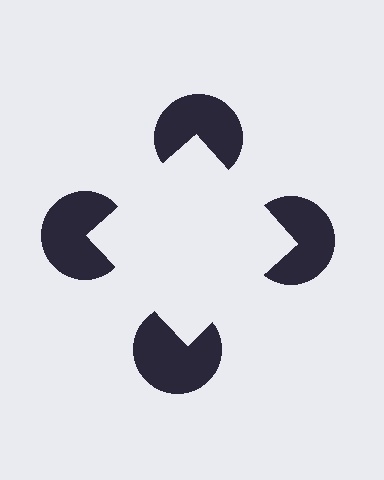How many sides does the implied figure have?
4 sides.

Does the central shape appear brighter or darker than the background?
It typically appears slightly brighter than the background, even though no actual brightness change is drawn.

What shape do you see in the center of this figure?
An illusory square — its edges are inferred from the aligned wedge cuts in the pac-man discs, not physically drawn.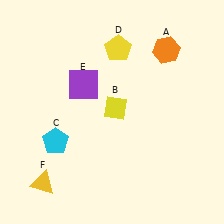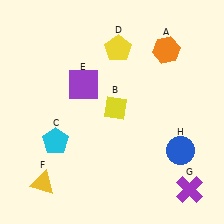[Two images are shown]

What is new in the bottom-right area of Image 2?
A purple cross (G) was added in the bottom-right area of Image 2.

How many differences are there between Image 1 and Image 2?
There are 2 differences between the two images.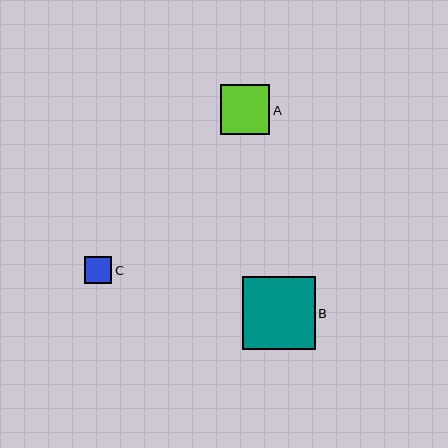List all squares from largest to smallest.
From largest to smallest: B, A, C.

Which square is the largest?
Square B is the largest with a size of approximately 72 pixels.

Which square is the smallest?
Square C is the smallest with a size of approximately 27 pixels.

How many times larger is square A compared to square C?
Square A is approximately 1.8 times the size of square C.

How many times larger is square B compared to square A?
Square B is approximately 1.5 times the size of square A.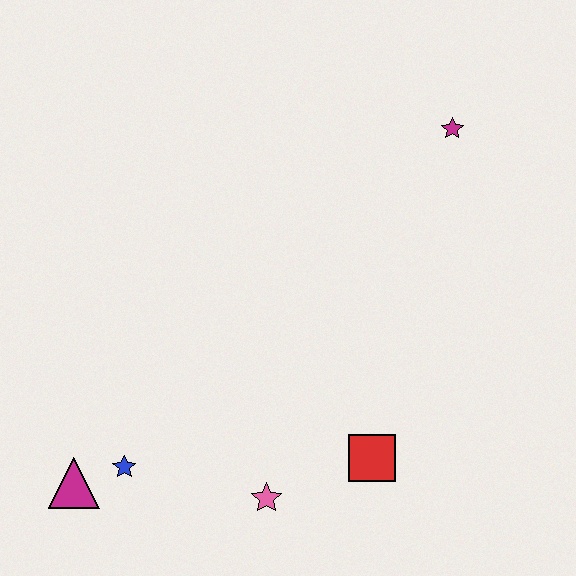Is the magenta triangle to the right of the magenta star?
No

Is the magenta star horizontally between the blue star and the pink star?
No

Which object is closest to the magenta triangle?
The blue star is closest to the magenta triangle.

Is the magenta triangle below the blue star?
Yes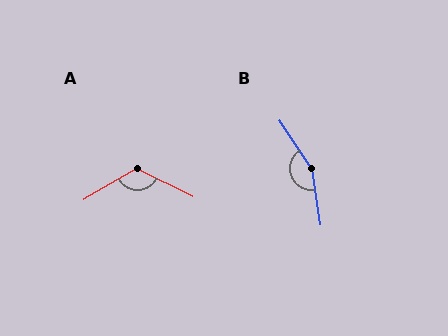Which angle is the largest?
B, at approximately 155 degrees.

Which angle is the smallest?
A, at approximately 124 degrees.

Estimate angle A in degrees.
Approximately 124 degrees.